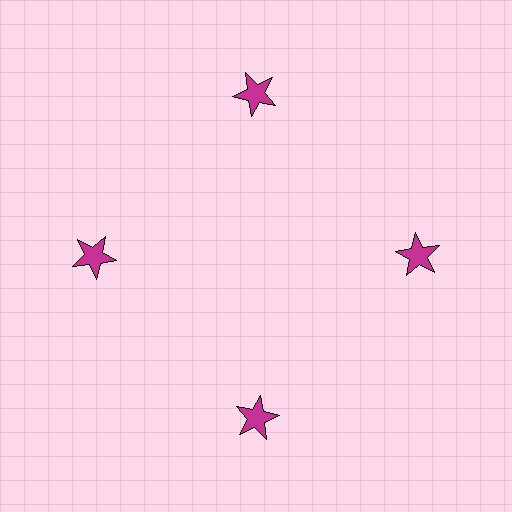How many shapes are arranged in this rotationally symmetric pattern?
There are 4 shapes, arranged in 4 groups of 1.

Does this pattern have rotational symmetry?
Yes, this pattern has 4-fold rotational symmetry. It looks the same after rotating 90 degrees around the center.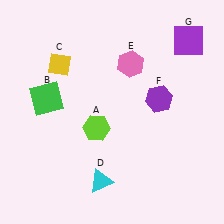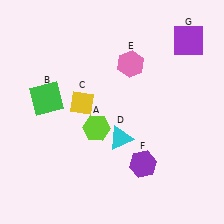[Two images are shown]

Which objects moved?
The objects that moved are: the yellow diamond (C), the cyan triangle (D), the purple hexagon (F).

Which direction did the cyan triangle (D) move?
The cyan triangle (D) moved up.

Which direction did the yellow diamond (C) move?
The yellow diamond (C) moved down.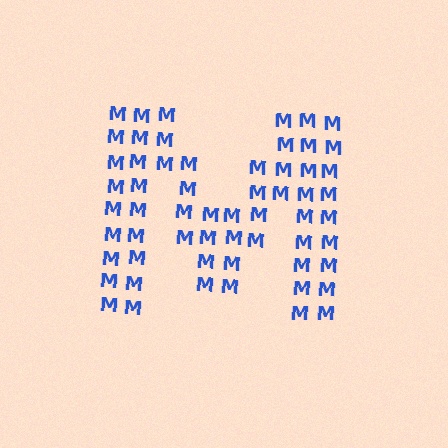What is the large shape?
The large shape is the letter M.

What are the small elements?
The small elements are letter M's.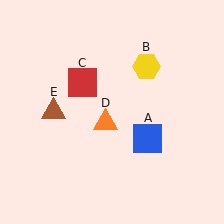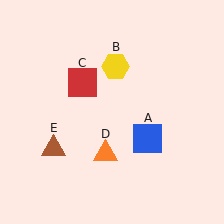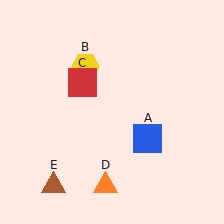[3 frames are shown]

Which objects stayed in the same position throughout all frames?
Blue square (object A) and red square (object C) remained stationary.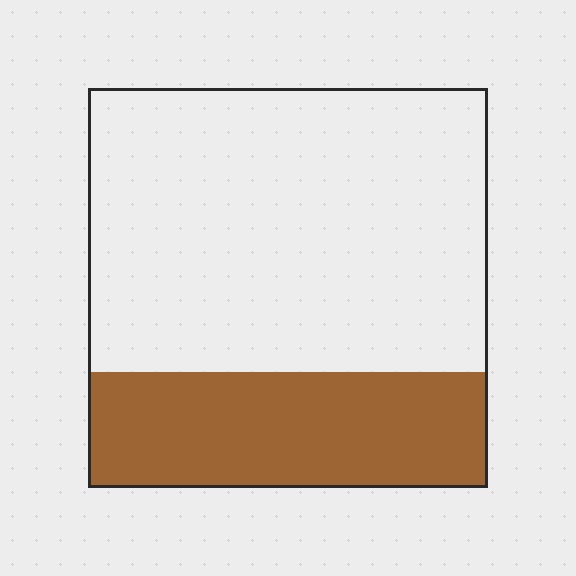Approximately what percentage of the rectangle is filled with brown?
Approximately 30%.